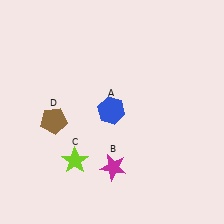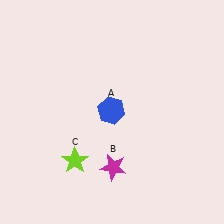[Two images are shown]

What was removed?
The brown pentagon (D) was removed in Image 2.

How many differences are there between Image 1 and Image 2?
There is 1 difference between the two images.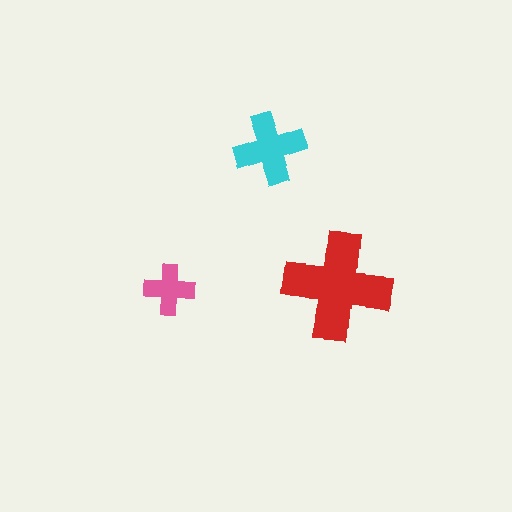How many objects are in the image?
There are 3 objects in the image.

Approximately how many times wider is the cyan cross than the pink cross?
About 1.5 times wider.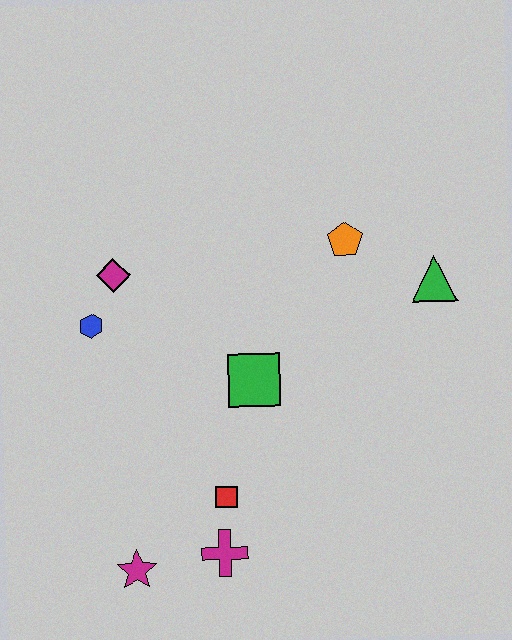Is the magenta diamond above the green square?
Yes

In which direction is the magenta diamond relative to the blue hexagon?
The magenta diamond is above the blue hexagon.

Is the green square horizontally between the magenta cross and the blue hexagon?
No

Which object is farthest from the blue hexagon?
The green triangle is farthest from the blue hexagon.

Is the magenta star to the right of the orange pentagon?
No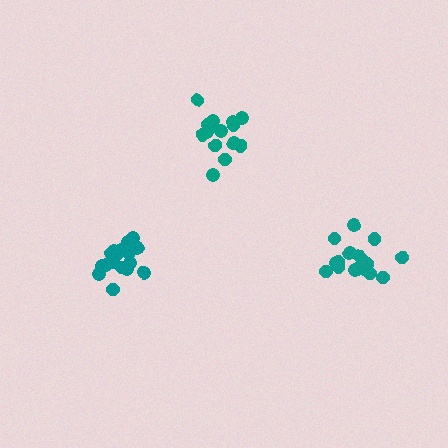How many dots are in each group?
Group 1: 15 dots, Group 2: 18 dots, Group 3: 19 dots (52 total).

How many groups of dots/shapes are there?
There are 3 groups.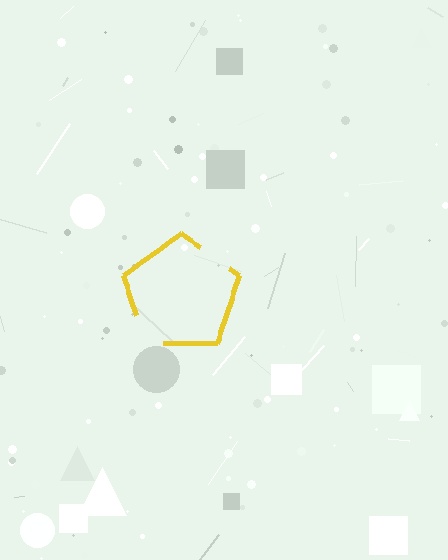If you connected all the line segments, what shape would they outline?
They would outline a pentagon.